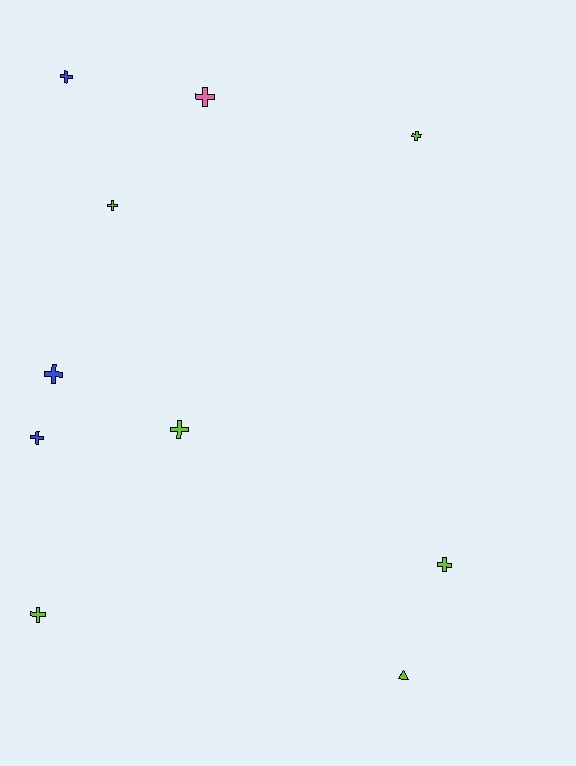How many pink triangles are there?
There are no pink triangles.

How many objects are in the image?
There are 10 objects.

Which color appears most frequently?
Lime, with 6 objects.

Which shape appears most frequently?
Cross, with 9 objects.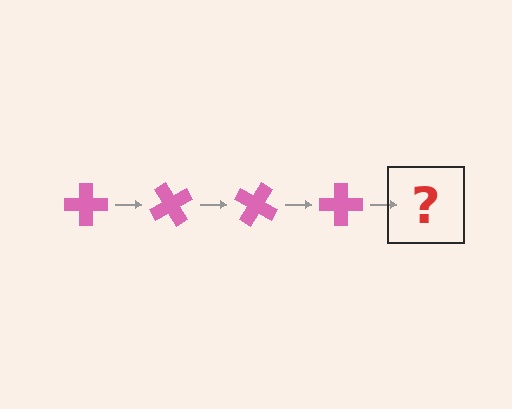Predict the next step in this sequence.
The next step is a pink cross rotated 240 degrees.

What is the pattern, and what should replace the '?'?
The pattern is that the cross rotates 60 degrees each step. The '?' should be a pink cross rotated 240 degrees.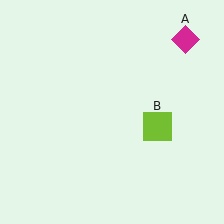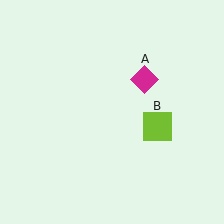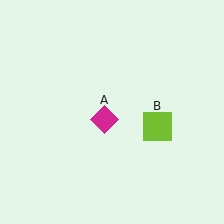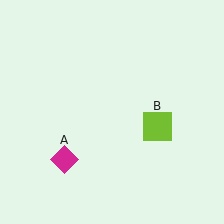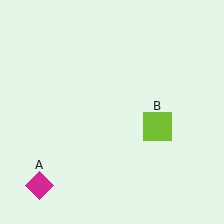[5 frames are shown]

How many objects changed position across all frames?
1 object changed position: magenta diamond (object A).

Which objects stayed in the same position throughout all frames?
Lime square (object B) remained stationary.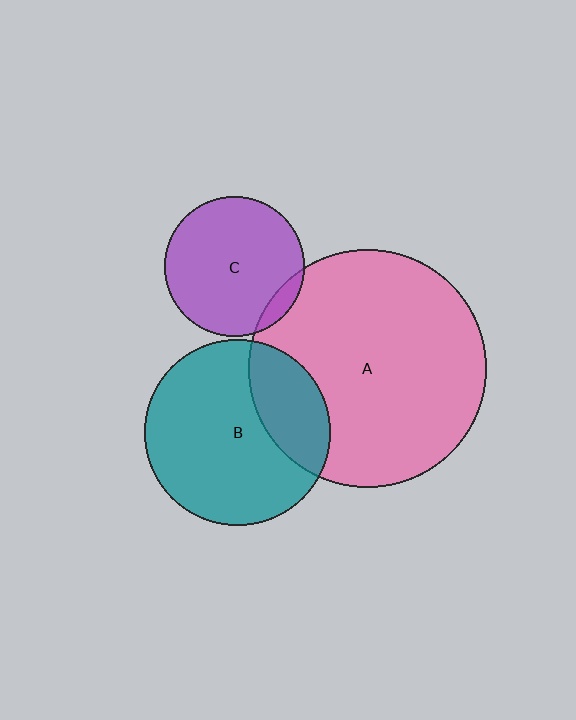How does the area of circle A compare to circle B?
Approximately 1.6 times.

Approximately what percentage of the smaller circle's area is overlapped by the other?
Approximately 10%.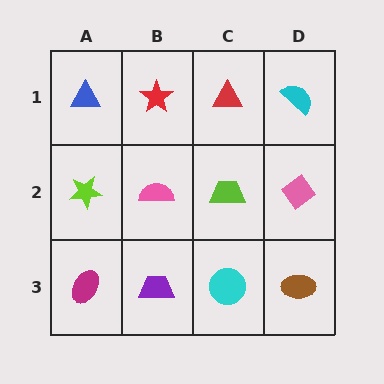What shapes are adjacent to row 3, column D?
A pink diamond (row 2, column D), a cyan circle (row 3, column C).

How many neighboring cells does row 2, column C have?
4.